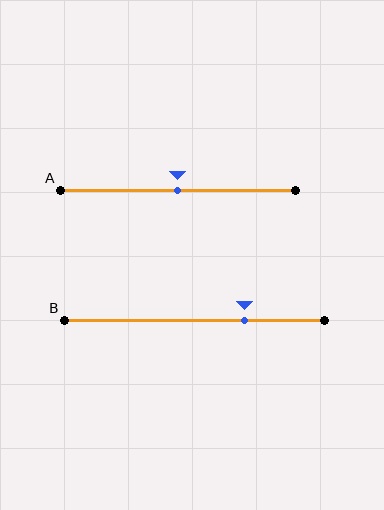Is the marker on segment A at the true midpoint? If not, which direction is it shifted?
Yes, the marker on segment A is at the true midpoint.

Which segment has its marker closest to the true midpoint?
Segment A has its marker closest to the true midpoint.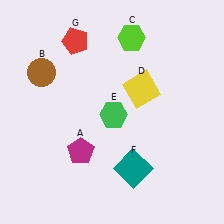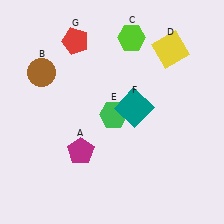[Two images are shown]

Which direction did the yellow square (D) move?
The yellow square (D) moved up.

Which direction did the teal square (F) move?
The teal square (F) moved up.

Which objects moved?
The objects that moved are: the yellow square (D), the teal square (F).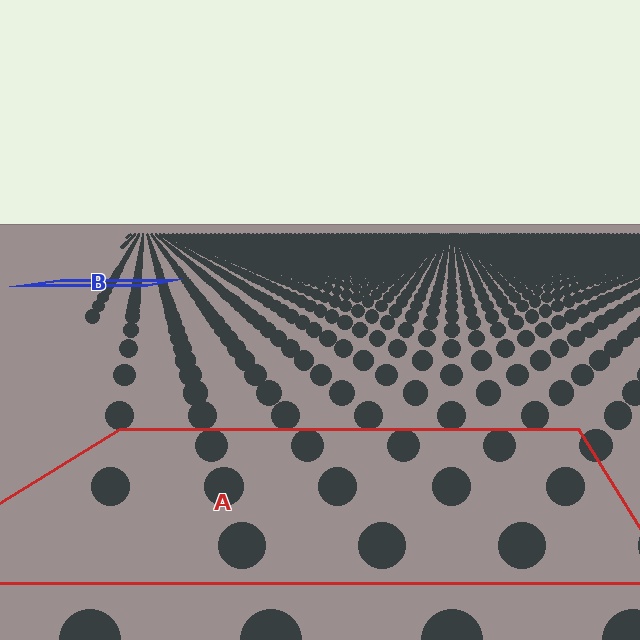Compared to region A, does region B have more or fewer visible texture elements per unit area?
Region B has more texture elements per unit area — they are packed more densely because it is farther away.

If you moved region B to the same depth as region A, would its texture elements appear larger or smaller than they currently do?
They would appear larger. At a closer depth, the same texture elements are projected at a bigger on-screen size.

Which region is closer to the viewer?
Region A is closer. The texture elements there are larger and more spread out.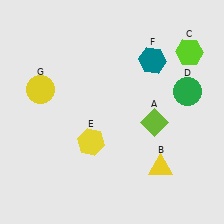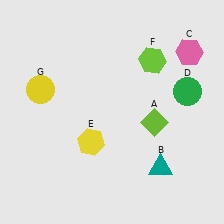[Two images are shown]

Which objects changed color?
B changed from yellow to teal. C changed from lime to pink. F changed from teal to lime.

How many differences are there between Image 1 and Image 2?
There are 3 differences between the two images.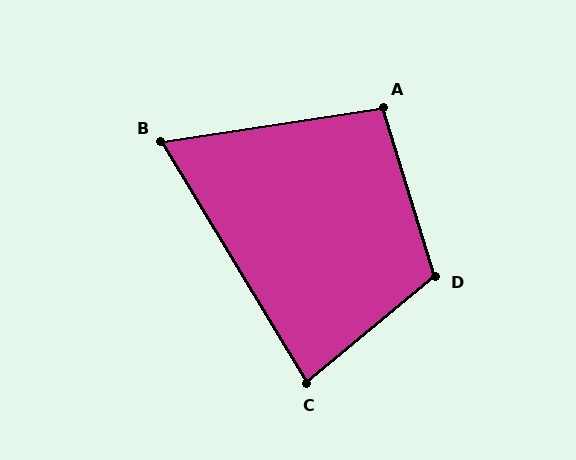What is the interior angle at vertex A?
Approximately 99 degrees (obtuse).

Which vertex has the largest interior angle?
D, at approximately 112 degrees.